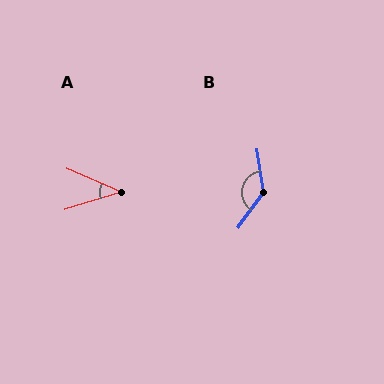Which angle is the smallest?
A, at approximately 40 degrees.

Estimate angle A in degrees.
Approximately 40 degrees.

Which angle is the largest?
B, at approximately 136 degrees.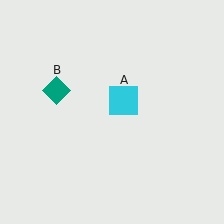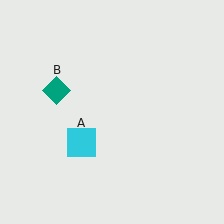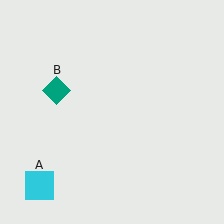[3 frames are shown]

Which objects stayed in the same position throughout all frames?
Teal diamond (object B) remained stationary.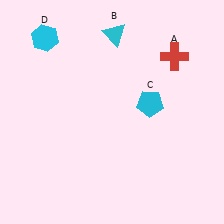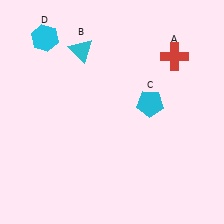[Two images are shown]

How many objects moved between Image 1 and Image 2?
1 object moved between the two images.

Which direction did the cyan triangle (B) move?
The cyan triangle (B) moved left.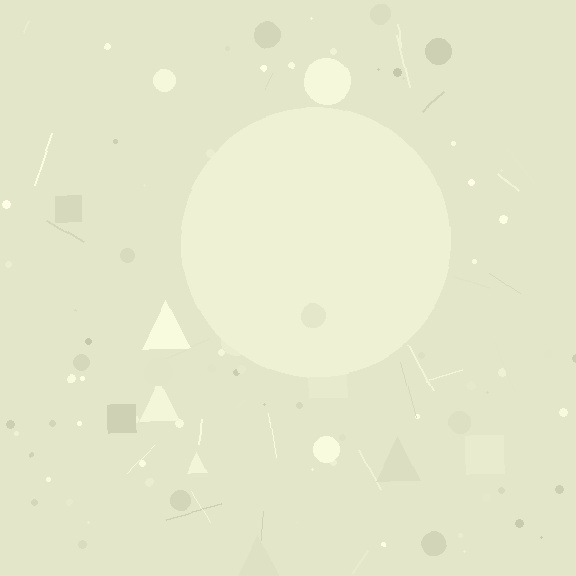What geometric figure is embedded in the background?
A circle is embedded in the background.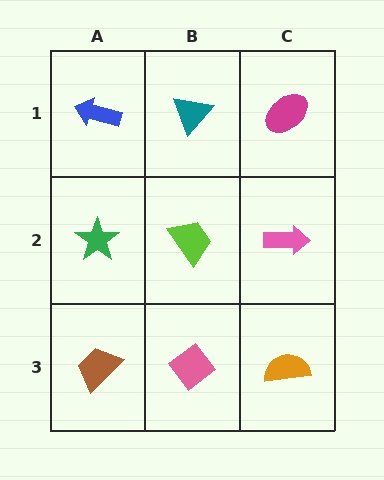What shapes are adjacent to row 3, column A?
A green star (row 2, column A), a pink diamond (row 3, column B).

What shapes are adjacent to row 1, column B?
A lime trapezoid (row 2, column B), a blue arrow (row 1, column A), a magenta ellipse (row 1, column C).